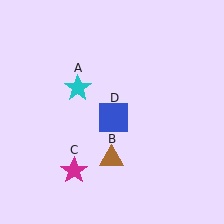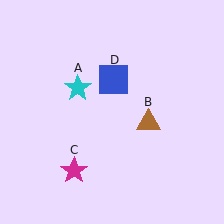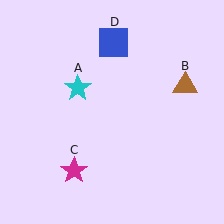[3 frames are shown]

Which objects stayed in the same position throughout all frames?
Cyan star (object A) and magenta star (object C) remained stationary.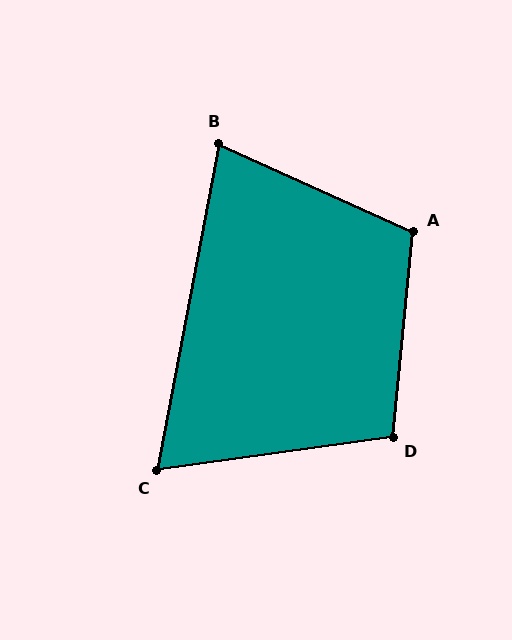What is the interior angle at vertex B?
Approximately 76 degrees (acute).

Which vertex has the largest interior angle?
A, at approximately 109 degrees.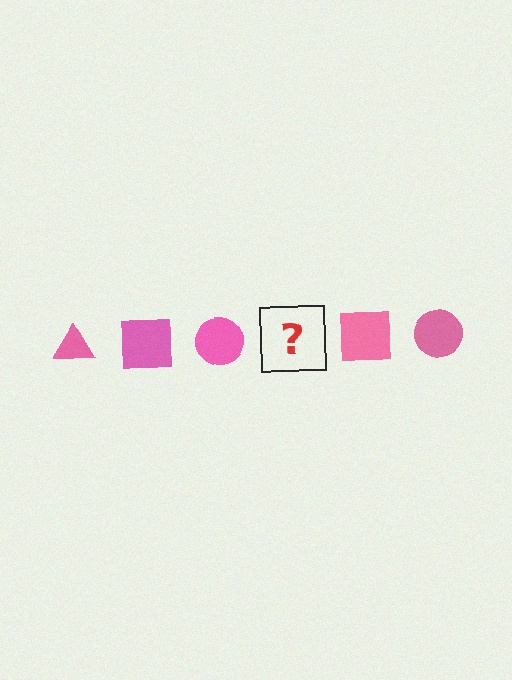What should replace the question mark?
The question mark should be replaced with a pink triangle.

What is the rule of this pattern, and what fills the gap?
The rule is that the pattern cycles through triangle, square, circle shapes in pink. The gap should be filled with a pink triangle.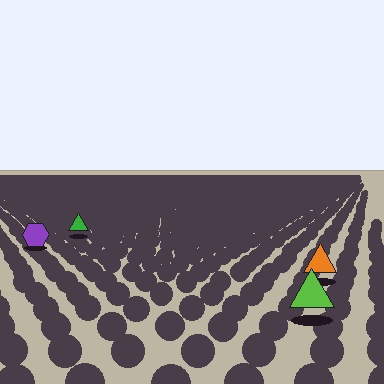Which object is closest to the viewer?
The lime triangle is closest. The texture marks near it are larger and more spread out.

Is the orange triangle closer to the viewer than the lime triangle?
No. The lime triangle is closer — you can tell from the texture gradient: the ground texture is coarser near it.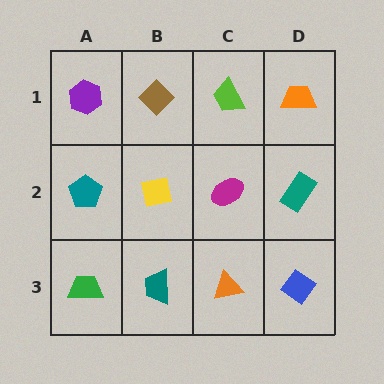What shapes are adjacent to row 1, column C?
A magenta ellipse (row 2, column C), a brown diamond (row 1, column B), an orange trapezoid (row 1, column D).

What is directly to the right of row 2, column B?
A magenta ellipse.